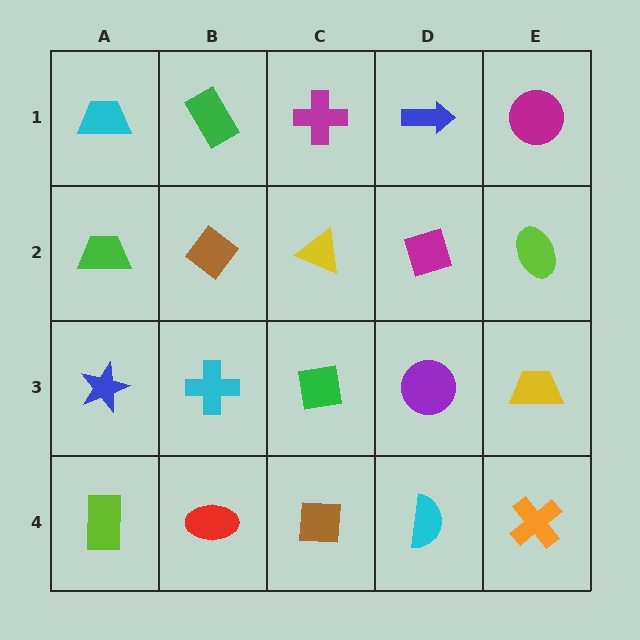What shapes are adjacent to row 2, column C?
A magenta cross (row 1, column C), a green square (row 3, column C), a brown diamond (row 2, column B), a magenta diamond (row 2, column D).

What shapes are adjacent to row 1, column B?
A brown diamond (row 2, column B), a cyan trapezoid (row 1, column A), a magenta cross (row 1, column C).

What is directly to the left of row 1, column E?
A blue arrow.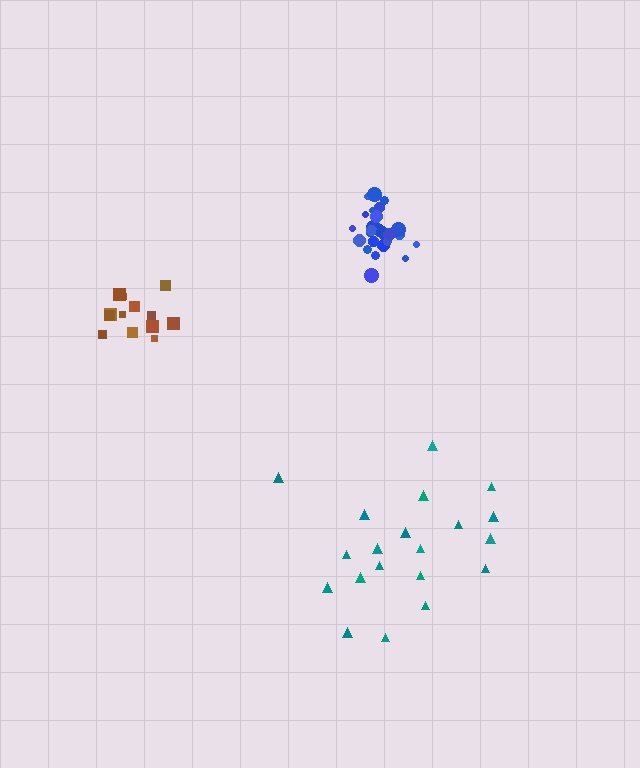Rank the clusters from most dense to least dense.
blue, brown, teal.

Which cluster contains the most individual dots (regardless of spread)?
Blue (26).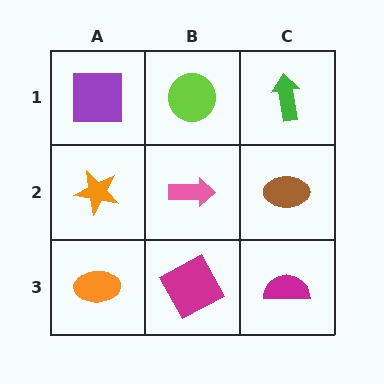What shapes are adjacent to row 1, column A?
An orange star (row 2, column A), a lime circle (row 1, column B).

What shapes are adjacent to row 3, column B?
A pink arrow (row 2, column B), an orange ellipse (row 3, column A), a magenta semicircle (row 3, column C).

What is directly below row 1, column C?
A brown ellipse.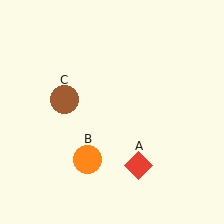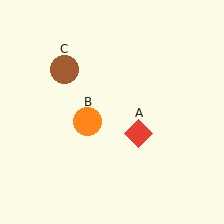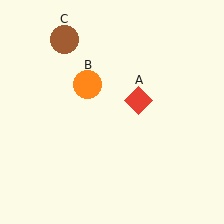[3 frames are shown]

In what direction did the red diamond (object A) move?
The red diamond (object A) moved up.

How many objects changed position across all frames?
3 objects changed position: red diamond (object A), orange circle (object B), brown circle (object C).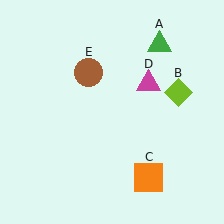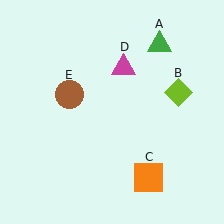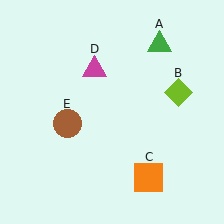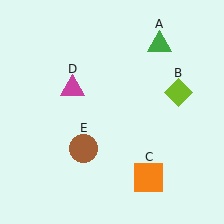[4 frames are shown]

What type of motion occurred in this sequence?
The magenta triangle (object D), brown circle (object E) rotated counterclockwise around the center of the scene.